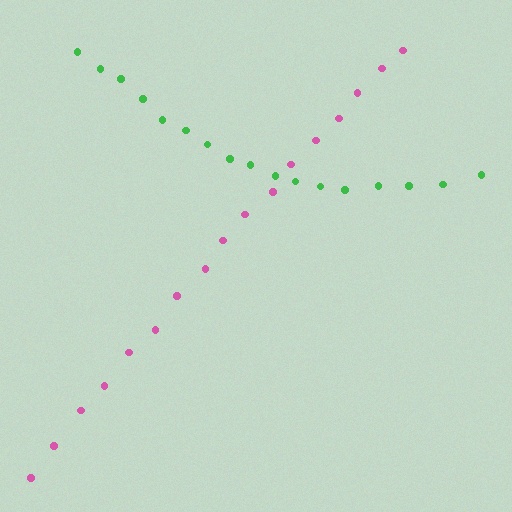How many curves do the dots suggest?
There are 2 distinct paths.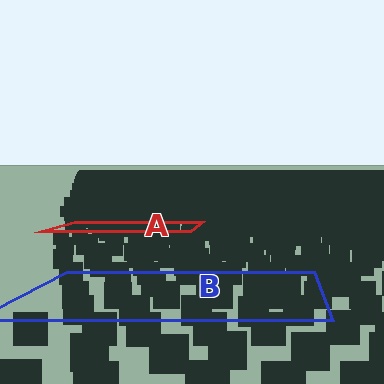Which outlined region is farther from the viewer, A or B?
Region A is farther from the viewer — the texture elements inside it appear smaller and more densely packed.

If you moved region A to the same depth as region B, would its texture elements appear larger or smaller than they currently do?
They would appear larger. At a closer depth, the same texture elements are projected at a bigger on-screen size.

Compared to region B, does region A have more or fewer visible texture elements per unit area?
Region A has more texture elements per unit area — they are packed more densely because it is farther away.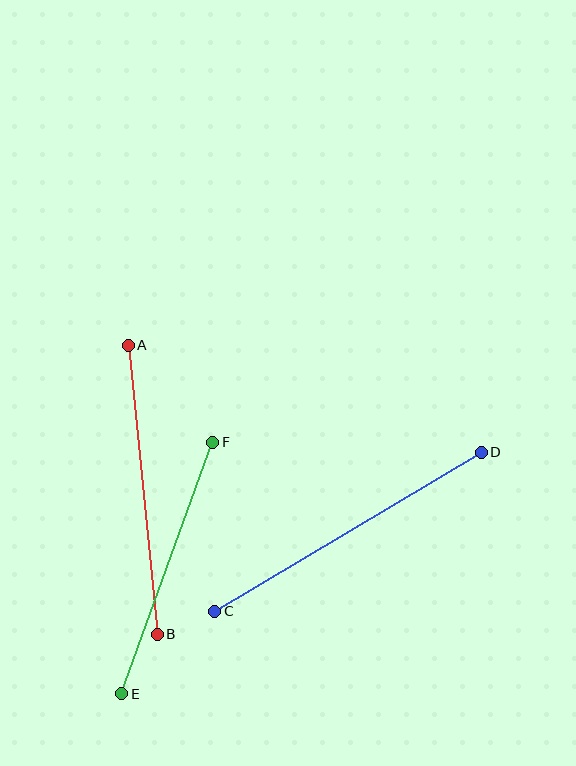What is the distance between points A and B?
The distance is approximately 290 pixels.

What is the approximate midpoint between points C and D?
The midpoint is at approximately (348, 532) pixels.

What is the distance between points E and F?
The distance is approximately 267 pixels.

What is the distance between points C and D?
The distance is approximately 310 pixels.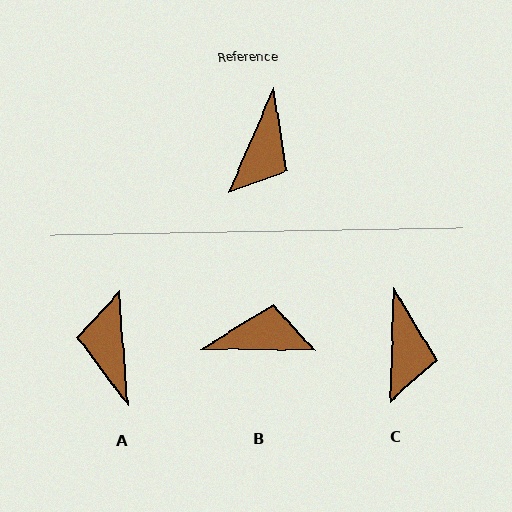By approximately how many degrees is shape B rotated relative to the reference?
Approximately 113 degrees counter-clockwise.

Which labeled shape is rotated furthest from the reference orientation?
A, about 152 degrees away.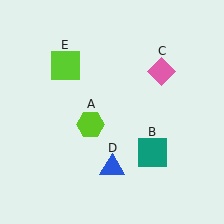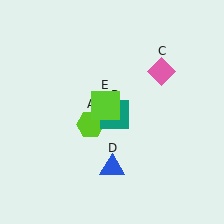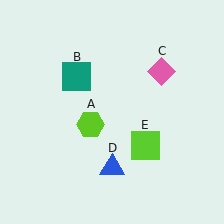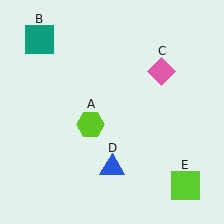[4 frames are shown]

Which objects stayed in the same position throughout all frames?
Lime hexagon (object A) and pink diamond (object C) and blue triangle (object D) remained stationary.